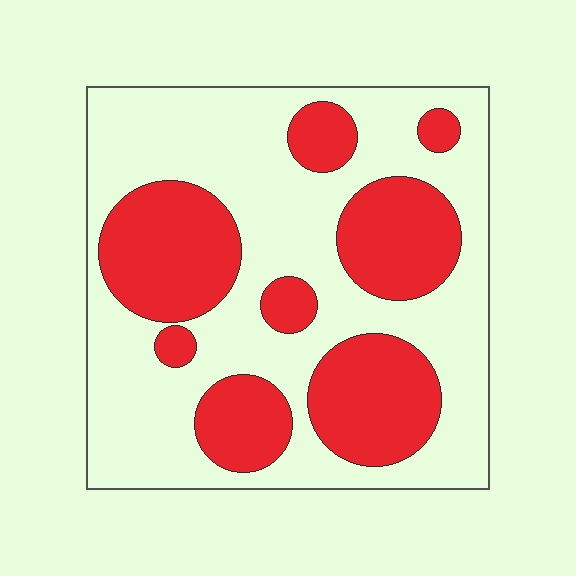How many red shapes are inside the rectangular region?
8.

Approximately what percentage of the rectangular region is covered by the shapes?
Approximately 35%.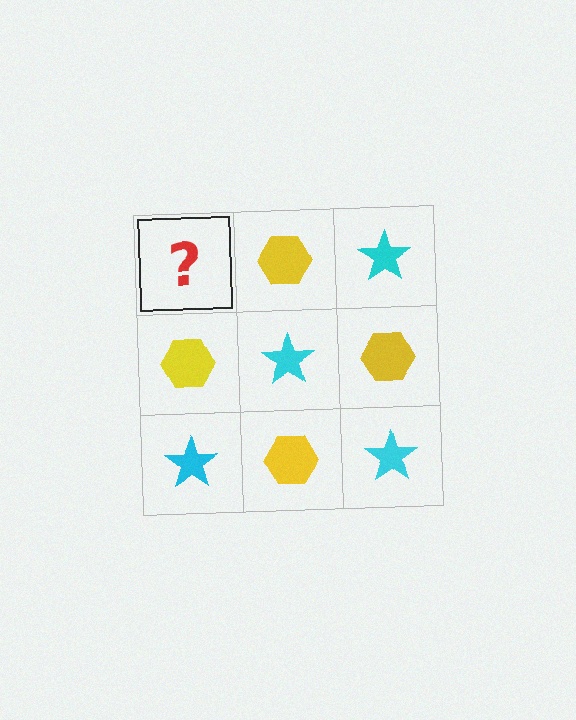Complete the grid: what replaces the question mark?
The question mark should be replaced with a cyan star.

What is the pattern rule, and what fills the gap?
The rule is that it alternates cyan star and yellow hexagon in a checkerboard pattern. The gap should be filled with a cyan star.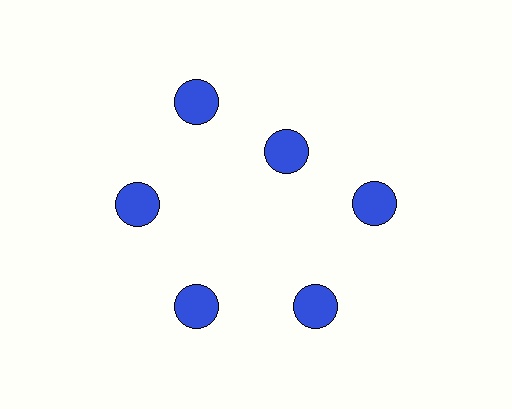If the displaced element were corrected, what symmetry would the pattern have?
It would have 6-fold rotational symmetry — the pattern would map onto itself every 60 degrees.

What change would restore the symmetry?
The symmetry would be restored by moving it outward, back onto the ring so that all 6 circles sit at equal angles and equal distance from the center.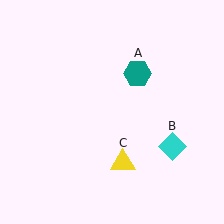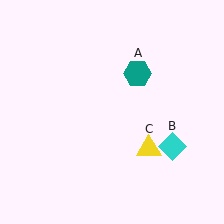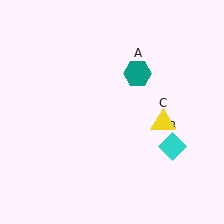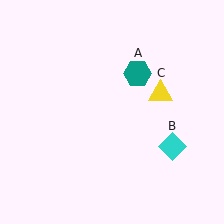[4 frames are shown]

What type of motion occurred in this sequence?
The yellow triangle (object C) rotated counterclockwise around the center of the scene.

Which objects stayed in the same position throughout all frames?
Teal hexagon (object A) and cyan diamond (object B) remained stationary.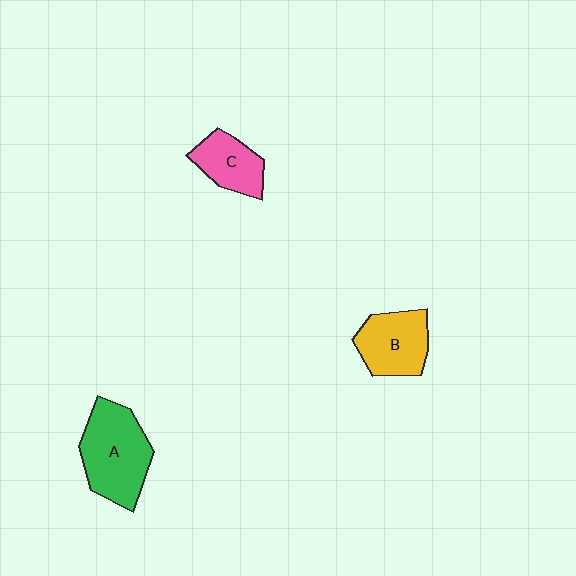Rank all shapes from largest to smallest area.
From largest to smallest: A (green), B (yellow), C (pink).